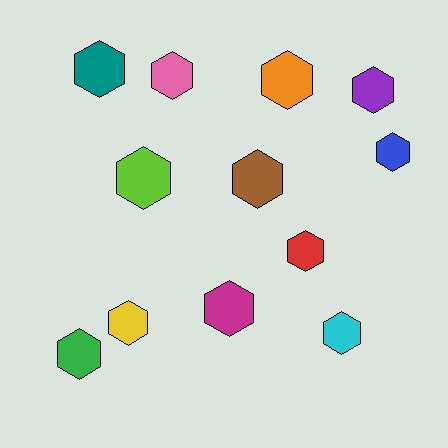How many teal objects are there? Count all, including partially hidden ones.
There is 1 teal object.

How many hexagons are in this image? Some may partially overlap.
There are 12 hexagons.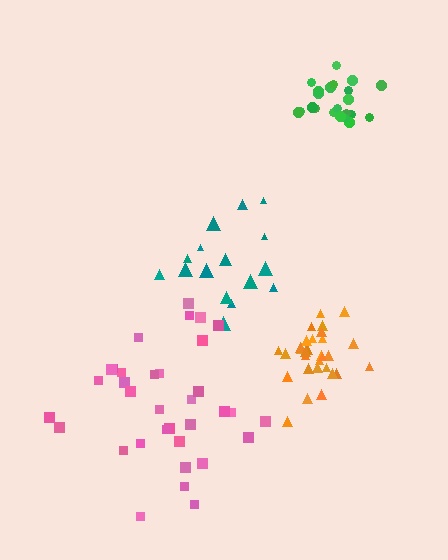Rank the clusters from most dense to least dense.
orange, green, pink, teal.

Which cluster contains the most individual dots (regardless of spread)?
Pink (34).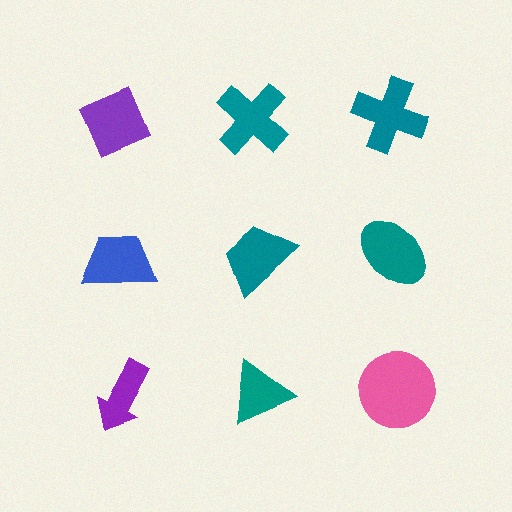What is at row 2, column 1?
A blue trapezoid.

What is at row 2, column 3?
A teal ellipse.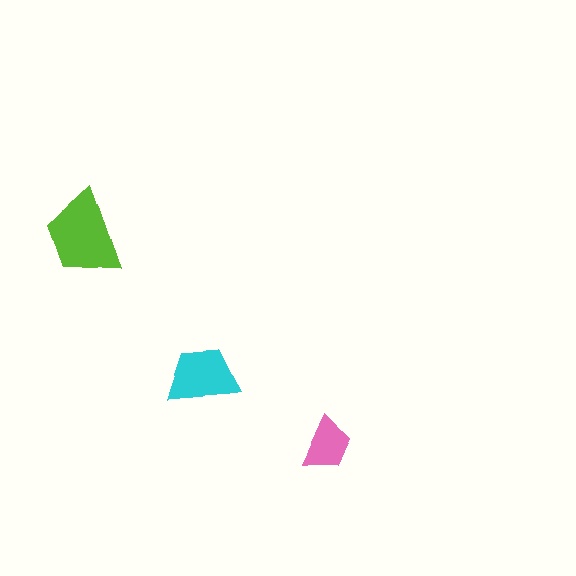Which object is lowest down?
The pink trapezoid is bottommost.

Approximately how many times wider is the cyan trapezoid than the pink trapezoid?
About 1.5 times wider.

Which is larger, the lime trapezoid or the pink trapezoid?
The lime one.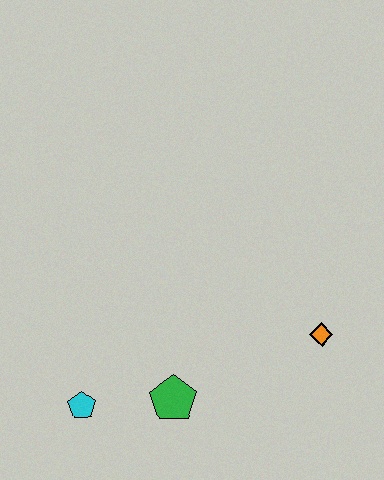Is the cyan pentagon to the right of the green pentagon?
No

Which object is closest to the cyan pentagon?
The green pentagon is closest to the cyan pentagon.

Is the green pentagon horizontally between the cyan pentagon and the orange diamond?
Yes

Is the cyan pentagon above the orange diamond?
No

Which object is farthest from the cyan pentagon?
The orange diamond is farthest from the cyan pentagon.